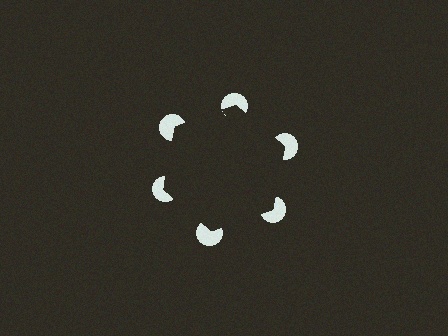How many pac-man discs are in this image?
There are 6 — one at each vertex of the illusory hexagon.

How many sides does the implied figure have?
6 sides.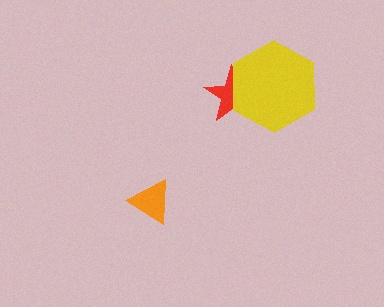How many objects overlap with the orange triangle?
0 objects overlap with the orange triangle.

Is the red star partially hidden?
Yes, it is partially covered by another shape.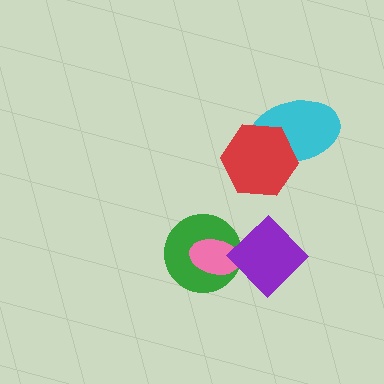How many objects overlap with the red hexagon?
1 object overlaps with the red hexagon.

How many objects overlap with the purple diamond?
0 objects overlap with the purple diamond.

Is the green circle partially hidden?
Yes, it is partially covered by another shape.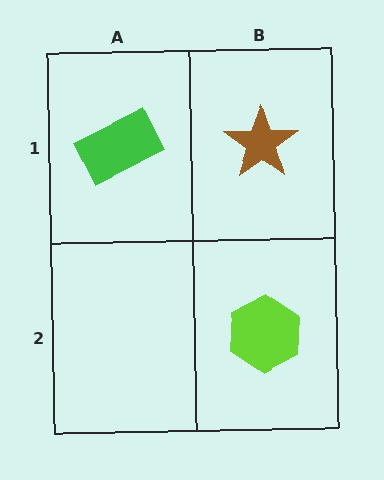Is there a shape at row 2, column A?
No, that cell is empty.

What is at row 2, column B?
A lime hexagon.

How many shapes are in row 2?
1 shape.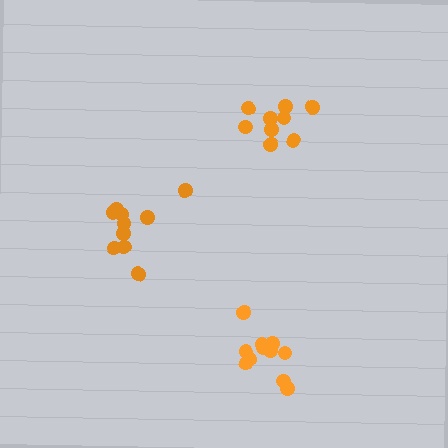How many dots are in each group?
Group 1: 9 dots, Group 2: 10 dots, Group 3: 11 dots (30 total).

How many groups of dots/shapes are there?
There are 3 groups.